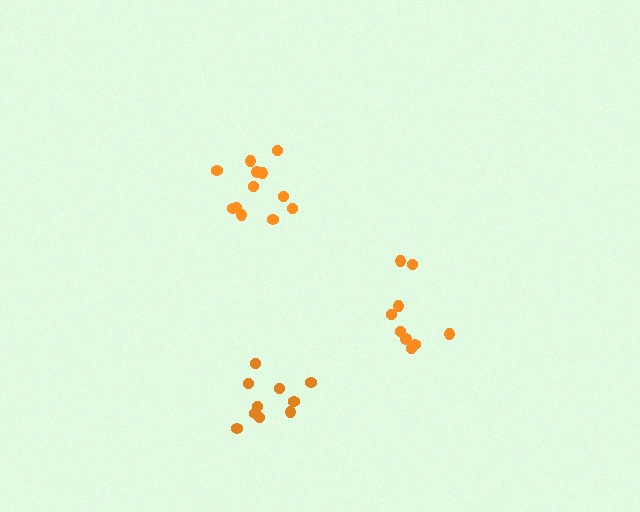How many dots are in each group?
Group 1: 10 dots, Group 2: 9 dots, Group 3: 12 dots (31 total).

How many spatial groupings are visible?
There are 3 spatial groupings.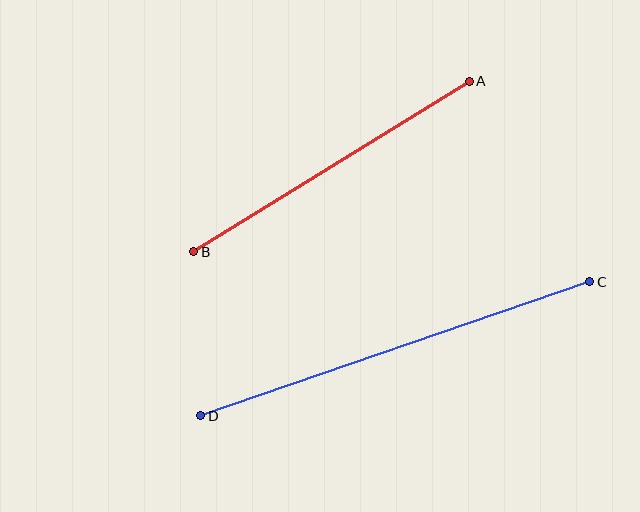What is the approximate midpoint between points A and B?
The midpoint is at approximately (331, 167) pixels.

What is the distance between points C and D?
The distance is approximately 411 pixels.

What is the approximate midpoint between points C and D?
The midpoint is at approximately (395, 349) pixels.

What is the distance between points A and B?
The distance is approximately 324 pixels.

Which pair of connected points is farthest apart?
Points C and D are farthest apart.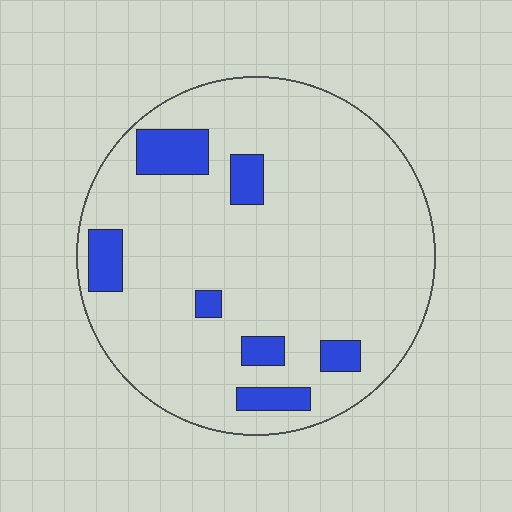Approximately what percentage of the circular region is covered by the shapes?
Approximately 10%.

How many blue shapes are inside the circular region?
7.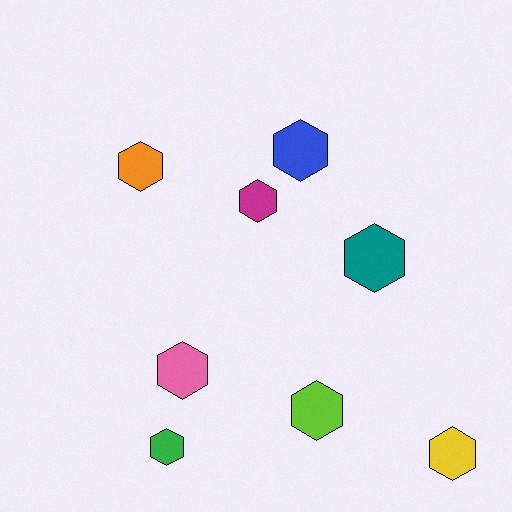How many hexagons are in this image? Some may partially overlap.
There are 8 hexagons.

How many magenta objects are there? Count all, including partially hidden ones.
There is 1 magenta object.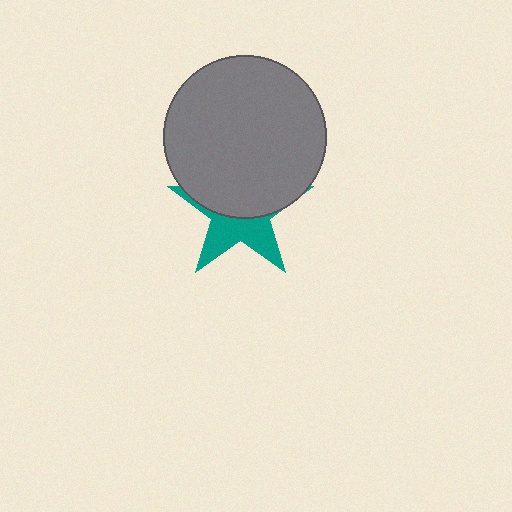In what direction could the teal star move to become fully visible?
The teal star could move down. That would shift it out from behind the gray circle entirely.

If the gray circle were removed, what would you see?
You would see the complete teal star.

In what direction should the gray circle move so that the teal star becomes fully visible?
The gray circle should move up. That is the shortest direction to clear the overlap and leave the teal star fully visible.